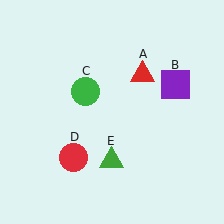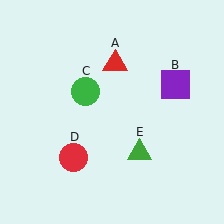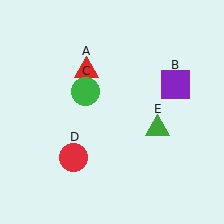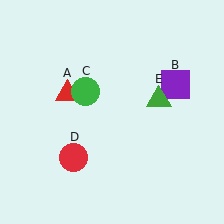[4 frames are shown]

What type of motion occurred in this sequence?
The red triangle (object A), green triangle (object E) rotated counterclockwise around the center of the scene.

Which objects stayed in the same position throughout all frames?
Purple square (object B) and green circle (object C) and red circle (object D) remained stationary.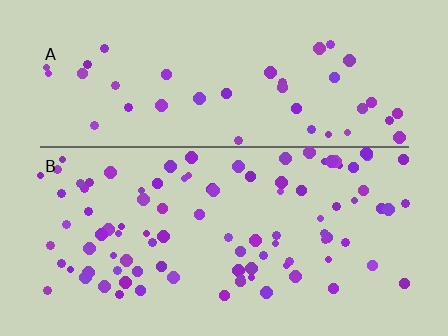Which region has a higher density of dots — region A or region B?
B (the bottom).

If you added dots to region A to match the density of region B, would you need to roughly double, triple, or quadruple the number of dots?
Approximately double.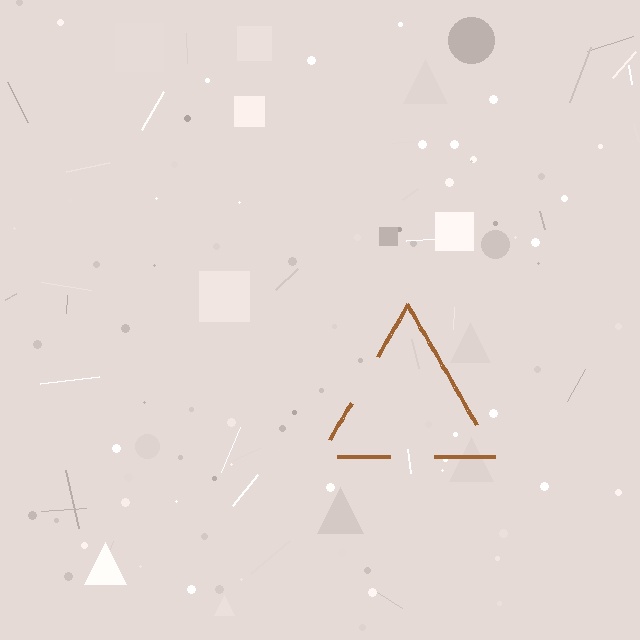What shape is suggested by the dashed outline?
The dashed outline suggests a triangle.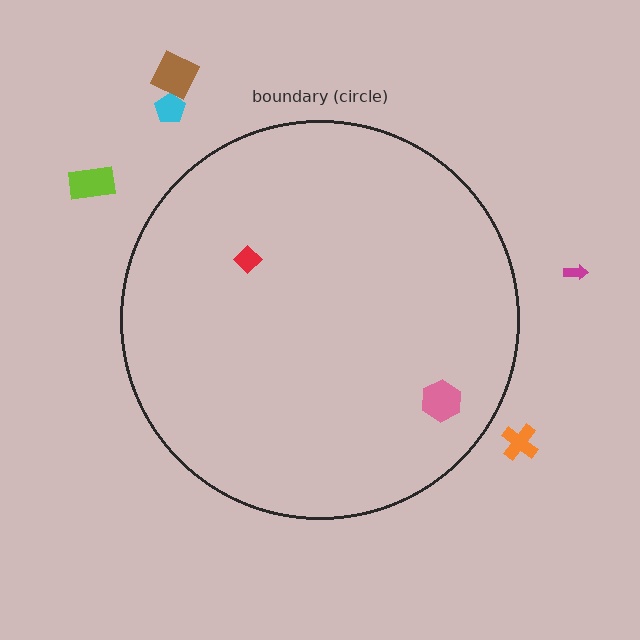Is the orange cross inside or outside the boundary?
Outside.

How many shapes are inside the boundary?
2 inside, 5 outside.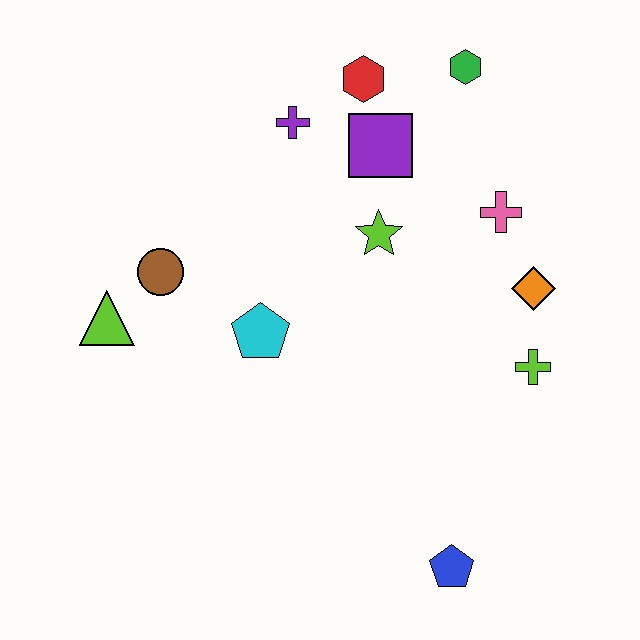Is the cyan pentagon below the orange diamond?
Yes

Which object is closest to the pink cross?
The orange diamond is closest to the pink cross.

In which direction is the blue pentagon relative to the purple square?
The blue pentagon is below the purple square.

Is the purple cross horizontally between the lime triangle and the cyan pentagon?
No